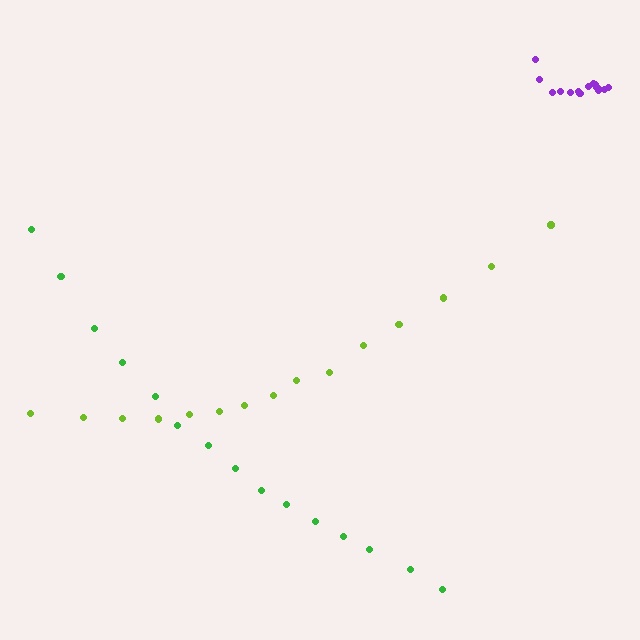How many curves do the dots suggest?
There are 3 distinct paths.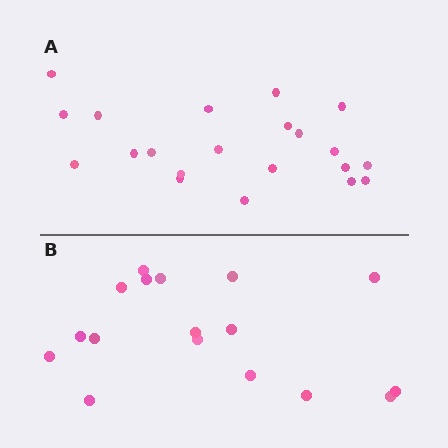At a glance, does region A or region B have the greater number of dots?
Region A (the top region) has more dots.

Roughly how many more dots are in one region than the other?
Region A has about 4 more dots than region B.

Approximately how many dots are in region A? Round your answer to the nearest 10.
About 20 dots. (The exact count is 21, which rounds to 20.)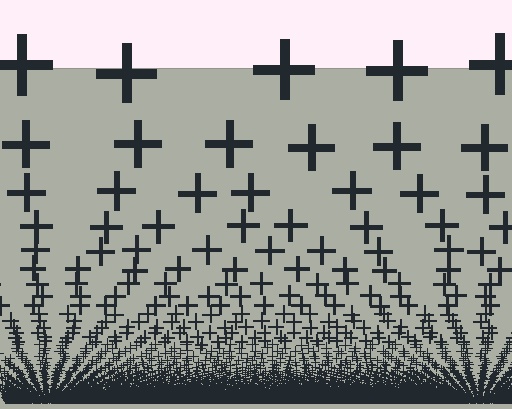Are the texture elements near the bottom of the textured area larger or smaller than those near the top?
Smaller. The gradient is inverted — elements near the bottom are smaller and denser.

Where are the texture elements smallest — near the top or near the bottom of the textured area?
Near the bottom.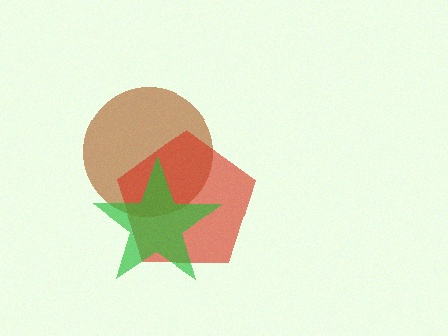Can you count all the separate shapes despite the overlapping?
Yes, there are 3 separate shapes.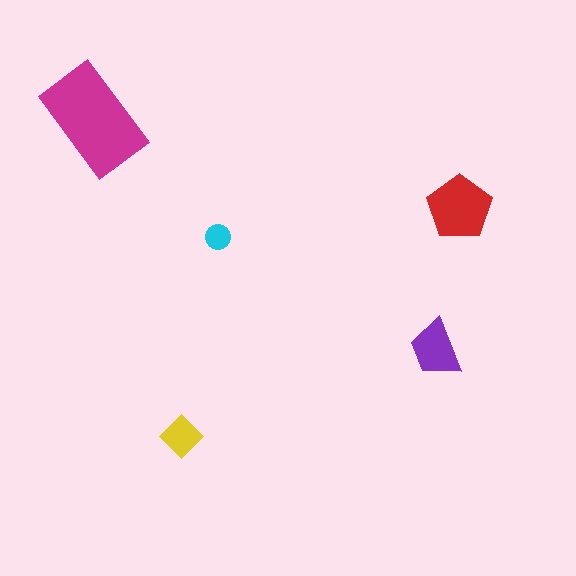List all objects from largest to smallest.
The magenta rectangle, the red pentagon, the purple trapezoid, the yellow diamond, the cyan circle.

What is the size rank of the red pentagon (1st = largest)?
2nd.